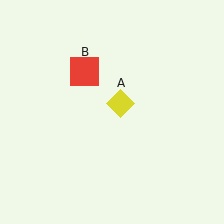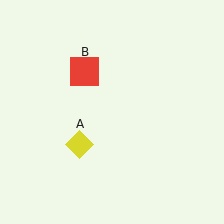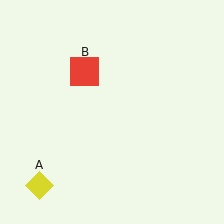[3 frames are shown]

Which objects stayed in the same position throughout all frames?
Red square (object B) remained stationary.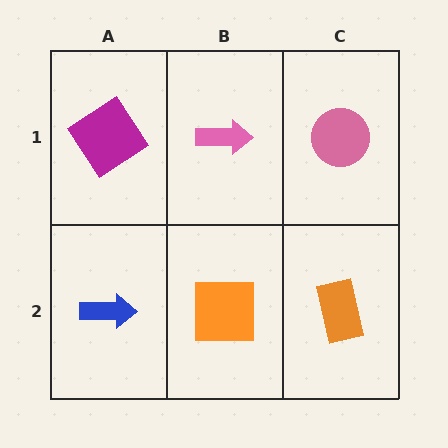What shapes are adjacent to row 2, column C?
A pink circle (row 1, column C), an orange square (row 2, column B).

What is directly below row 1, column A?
A blue arrow.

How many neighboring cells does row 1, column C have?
2.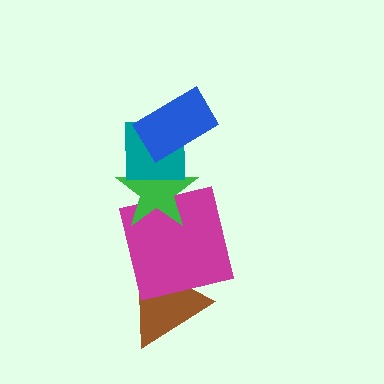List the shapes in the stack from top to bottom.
From top to bottom: the blue rectangle, the teal square, the green star, the magenta square, the brown triangle.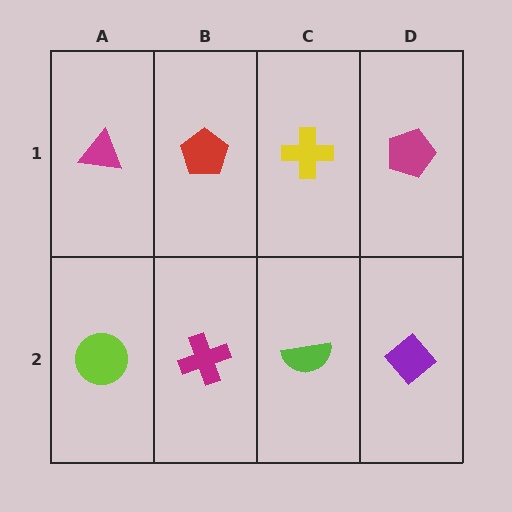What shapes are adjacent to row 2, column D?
A magenta pentagon (row 1, column D), a lime semicircle (row 2, column C).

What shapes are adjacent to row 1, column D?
A purple diamond (row 2, column D), a yellow cross (row 1, column C).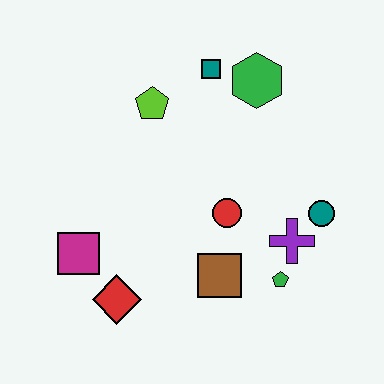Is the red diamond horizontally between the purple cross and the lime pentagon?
No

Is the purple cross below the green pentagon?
No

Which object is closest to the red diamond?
The magenta square is closest to the red diamond.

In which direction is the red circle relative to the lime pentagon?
The red circle is below the lime pentagon.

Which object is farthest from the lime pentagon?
The green pentagon is farthest from the lime pentagon.